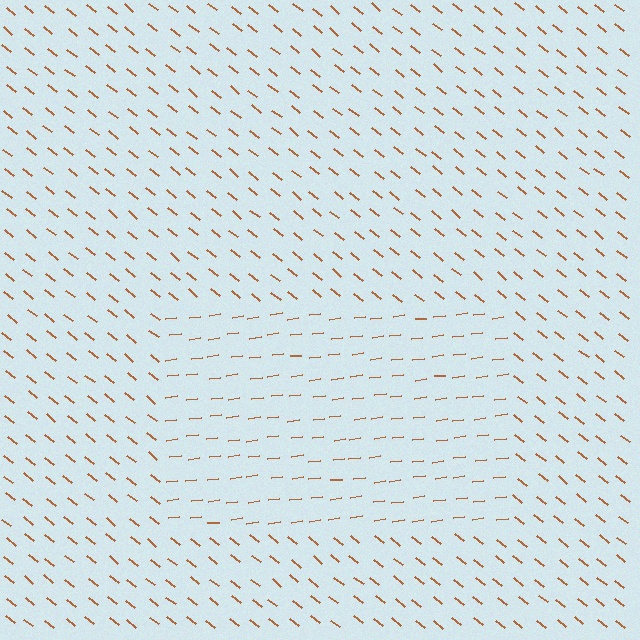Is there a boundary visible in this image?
Yes, there is a texture boundary formed by a change in line orientation.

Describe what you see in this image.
The image is filled with small brown line segments. A rectangle region in the image has lines oriented differently from the surrounding lines, creating a visible texture boundary.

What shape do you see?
I see a rectangle.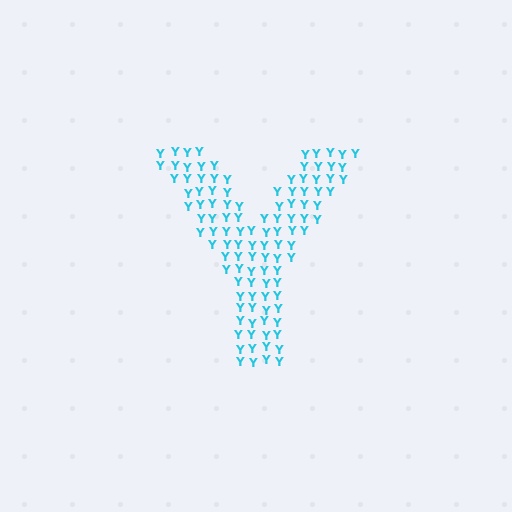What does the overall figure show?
The overall figure shows the letter Y.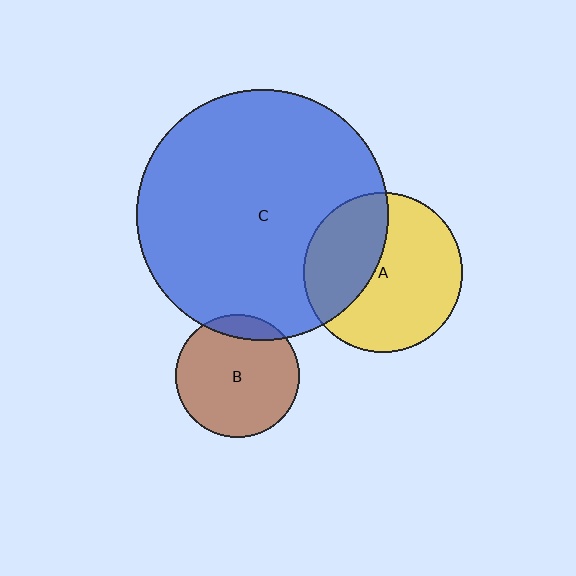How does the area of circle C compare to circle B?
Approximately 4.1 times.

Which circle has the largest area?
Circle C (blue).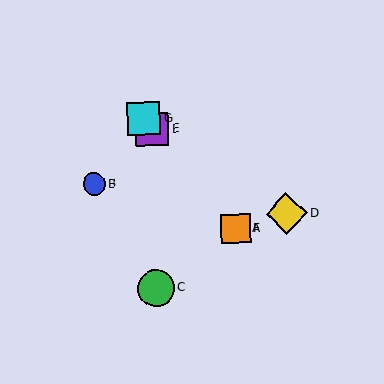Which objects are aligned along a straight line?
Objects A, E, F, G are aligned along a straight line.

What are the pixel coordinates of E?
Object E is at (152, 129).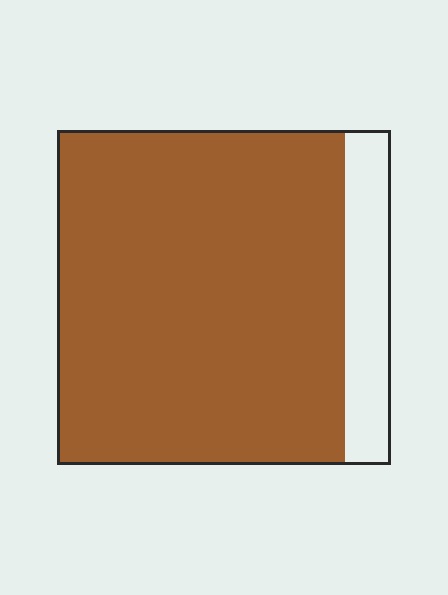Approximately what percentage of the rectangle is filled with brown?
Approximately 85%.